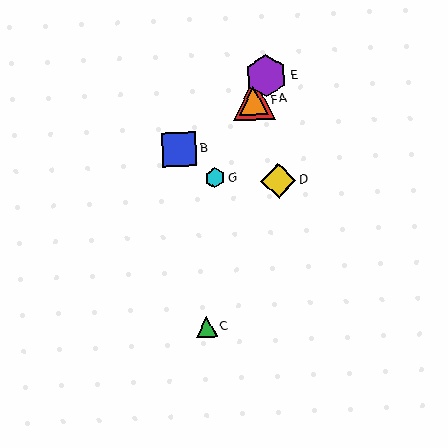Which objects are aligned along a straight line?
Objects A, E, F, G are aligned along a straight line.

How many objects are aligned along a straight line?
4 objects (A, E, F, G) are aligned along a straight line.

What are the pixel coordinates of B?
Object B is at (179, 149).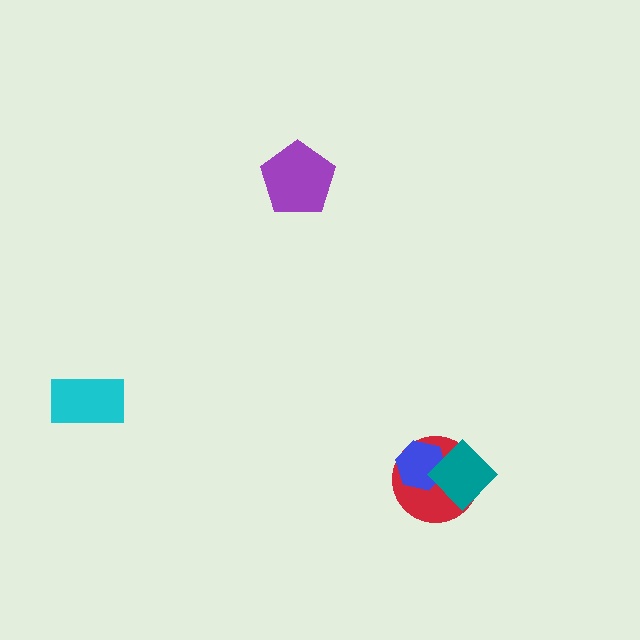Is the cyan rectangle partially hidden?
No, no other shape covers it.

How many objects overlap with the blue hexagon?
2 objects overlap with the blue hexagon.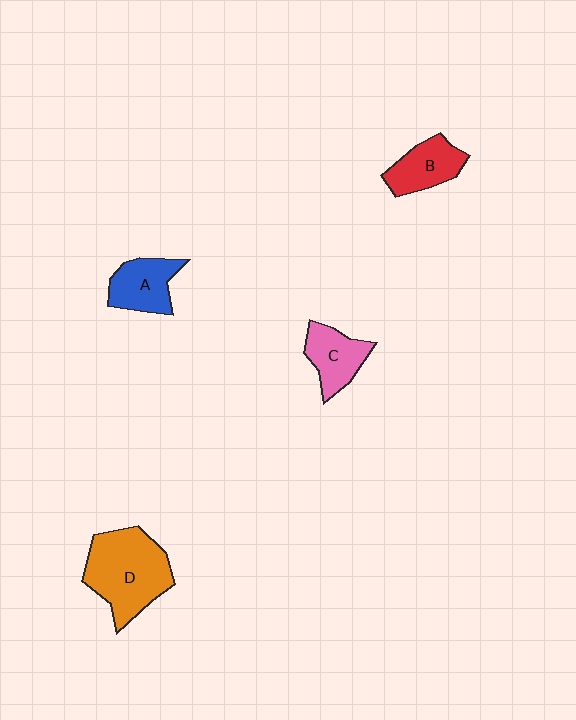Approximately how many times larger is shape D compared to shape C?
Approximately 1.9 times.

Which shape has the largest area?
Shape D (orange).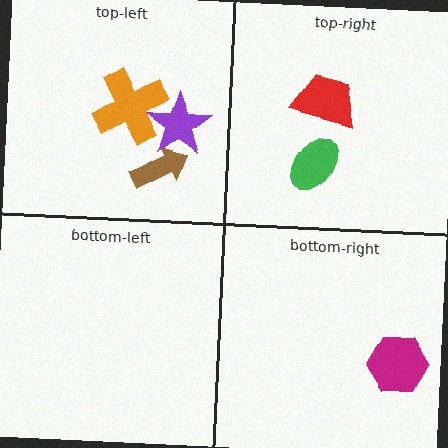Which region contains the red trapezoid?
The top-right region.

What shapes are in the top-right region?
The green ellipse, the red trapezoid.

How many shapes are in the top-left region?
3.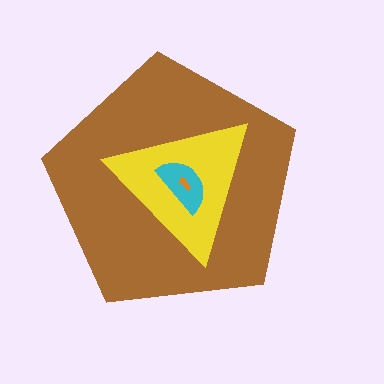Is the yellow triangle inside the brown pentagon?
Yes.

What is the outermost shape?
The brown pentagon.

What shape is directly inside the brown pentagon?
The yellow triangle.